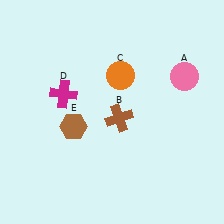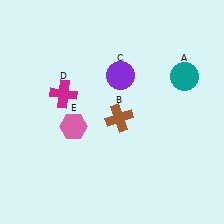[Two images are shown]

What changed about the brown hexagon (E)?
In Image 1, E is brown. In Image 2, it changed to pink.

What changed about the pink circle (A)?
In Image 1, A is pink. In Image 2, it changed to teal.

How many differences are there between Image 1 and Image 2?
There are 3 differences between the two images.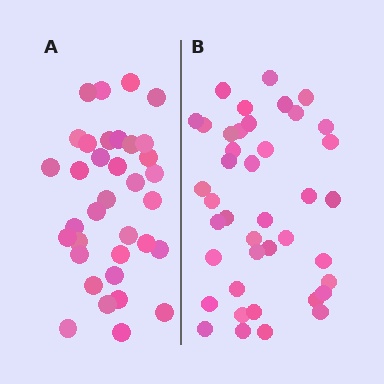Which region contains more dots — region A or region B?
Region B (the right region) has more dots.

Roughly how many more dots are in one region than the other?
Region B has about 6 more dots than region A.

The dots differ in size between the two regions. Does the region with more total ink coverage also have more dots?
No. Region A has more total ink coverage because its dots are larger, but region B actually contains more individual dots. Total area can be misleading — the number of items is what matters here.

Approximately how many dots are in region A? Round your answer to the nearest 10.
About 40 dots. (The exact count is 35, which rounds to 40.)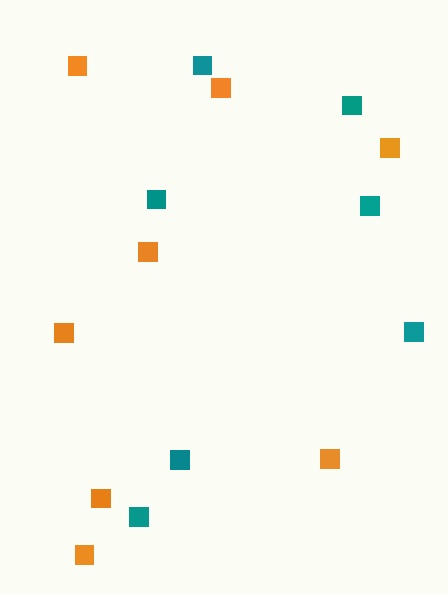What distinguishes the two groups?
There are 2 groups: one group of orange squares (8) and one group of teal squares (7).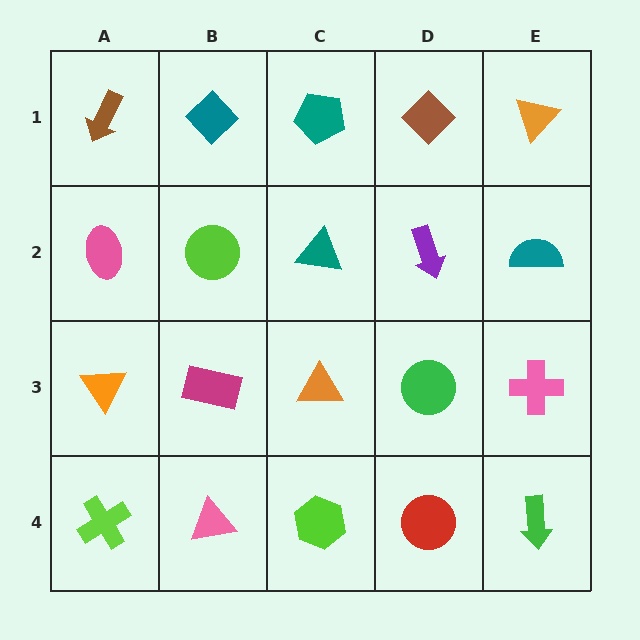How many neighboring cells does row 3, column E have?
3.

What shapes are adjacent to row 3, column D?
A purple arrow (row 2, column D), a red circle (row 4, column D), an orange triangle (row 3, column C), a pink cross (row 3, column E).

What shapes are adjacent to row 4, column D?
A green circle (row 3, column D), a lime hexagon (row 4, column C), a green arrow (row 4, column E).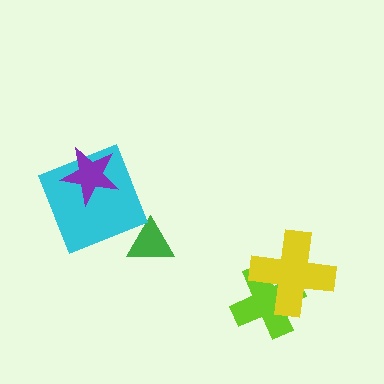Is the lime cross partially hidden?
Yes, it is partially covered by another shape.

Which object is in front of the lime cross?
The yellow cross is in front of the lime cross.